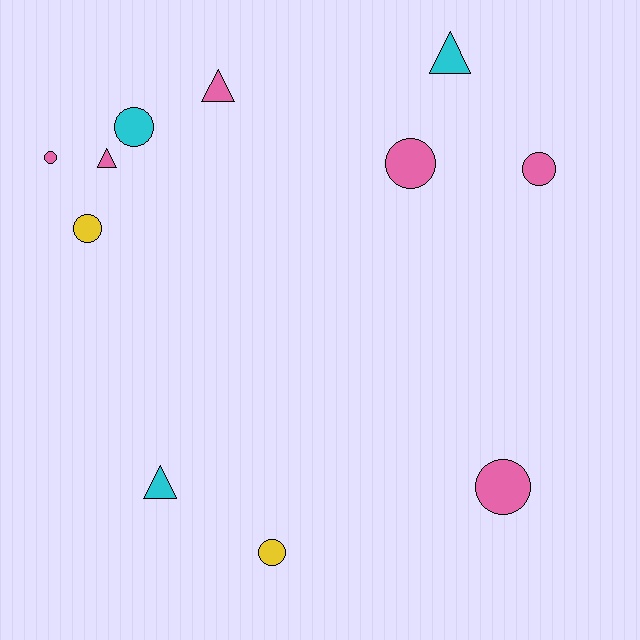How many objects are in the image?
There are 11 objects.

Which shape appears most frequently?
Circle, with 7 objects.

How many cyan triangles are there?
There are 2 cyan triangles.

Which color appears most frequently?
Pink, with 6 objects.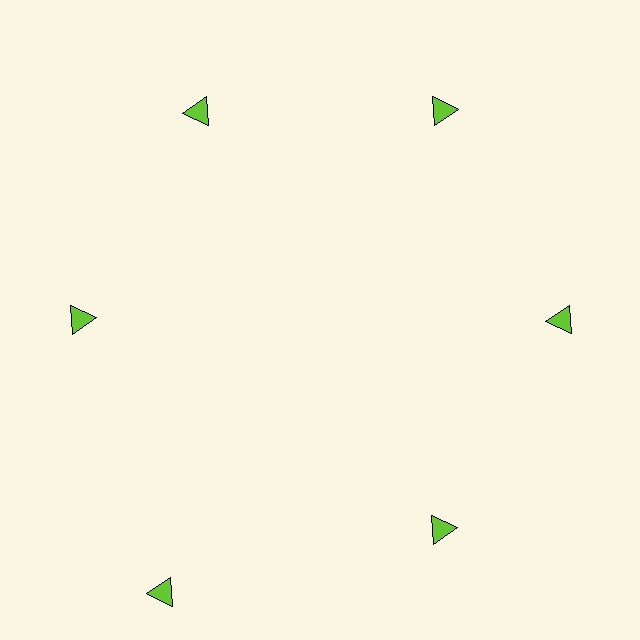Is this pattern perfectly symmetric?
No. The 6 lime triangles are arranged in a ring, but one element near the 7 o'clock position is pushed outward from the center, breaking the 6-fold rotational symmetry.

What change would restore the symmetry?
The symmetry would be restored by moving it inward, back onto the ring so that all 6 triangles sit at equal angles and equal distance from the center.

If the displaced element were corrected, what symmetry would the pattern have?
It would have 6-fold rotational symmetry — the pattern would map onto itself every 60 degrees.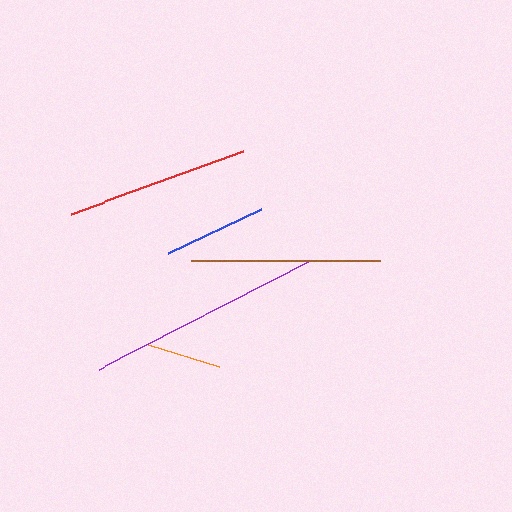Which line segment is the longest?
The purple line is the longest at approximately 236 pixels.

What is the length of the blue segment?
The blue segment is approximately 103 pixels long.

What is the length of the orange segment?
The orange segment is approximately 74 pixels long.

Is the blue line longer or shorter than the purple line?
The purple line is longer than the blue line.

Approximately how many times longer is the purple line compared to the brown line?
The purple line is approximately 1.2 times the length of the brown line.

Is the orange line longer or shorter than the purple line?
The purple line is longer than the orange line.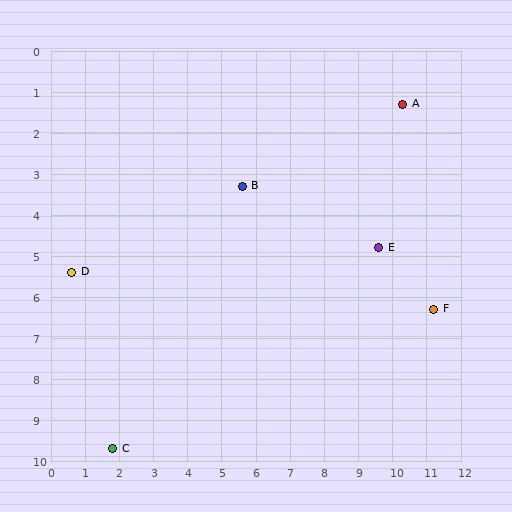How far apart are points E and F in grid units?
Points E and F are about 2.2 grid units apart.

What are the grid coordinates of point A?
Point A is at approximately (10.3, 1.3).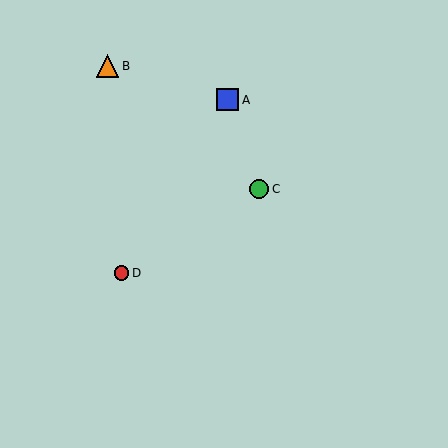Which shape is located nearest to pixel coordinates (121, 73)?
The orange triangle (labeled B) at (108, 66) is nearest to that location.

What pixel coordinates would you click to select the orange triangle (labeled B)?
Click at (108, 66) to select the orange triangle B.